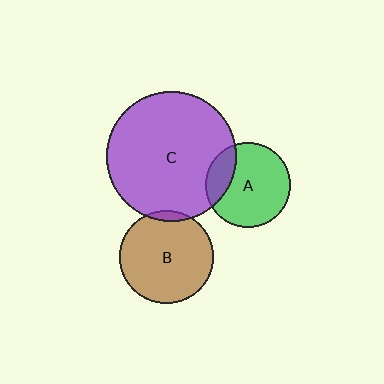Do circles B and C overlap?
Yes.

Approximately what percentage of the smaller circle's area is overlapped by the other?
Approximately 5%.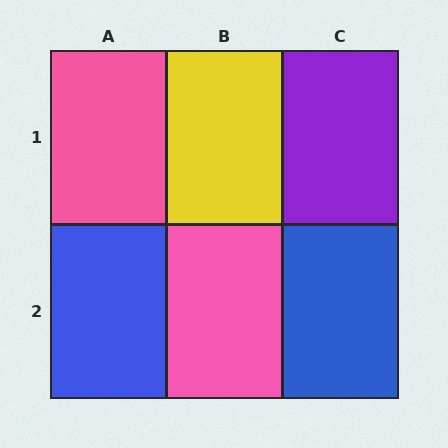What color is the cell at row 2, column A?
Blue.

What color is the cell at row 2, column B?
Pink.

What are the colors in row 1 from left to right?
Pink, yellow, purple.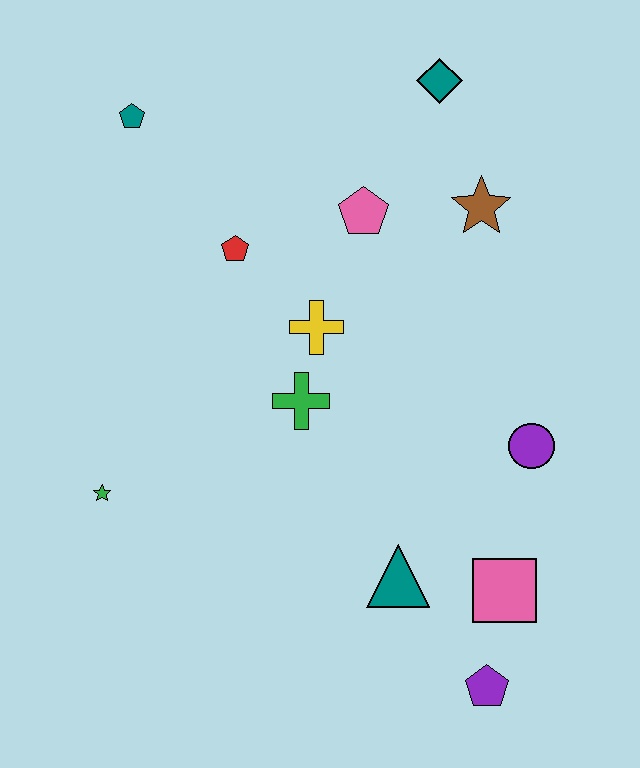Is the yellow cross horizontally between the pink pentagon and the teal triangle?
No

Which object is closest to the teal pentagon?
The red pentagon is closest to the teal pentagon.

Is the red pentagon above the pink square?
Yes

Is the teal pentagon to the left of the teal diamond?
Yes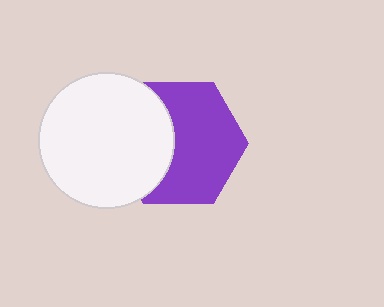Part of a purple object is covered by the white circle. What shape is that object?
It is a hexagon.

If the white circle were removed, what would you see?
You would see the complete purple hexagon.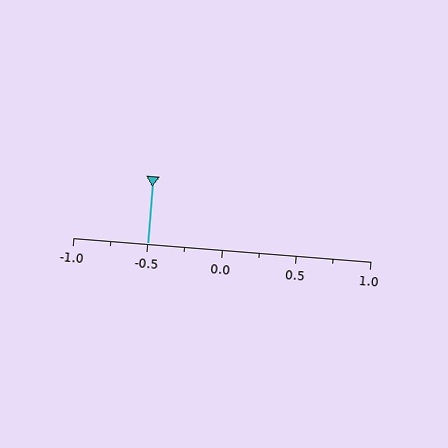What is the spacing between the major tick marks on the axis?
The major ticks are spaced 0.5 apart.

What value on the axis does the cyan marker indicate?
The marker indicates approximately -0.5.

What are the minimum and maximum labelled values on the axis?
The axis runs from -1.0 to 1.0.